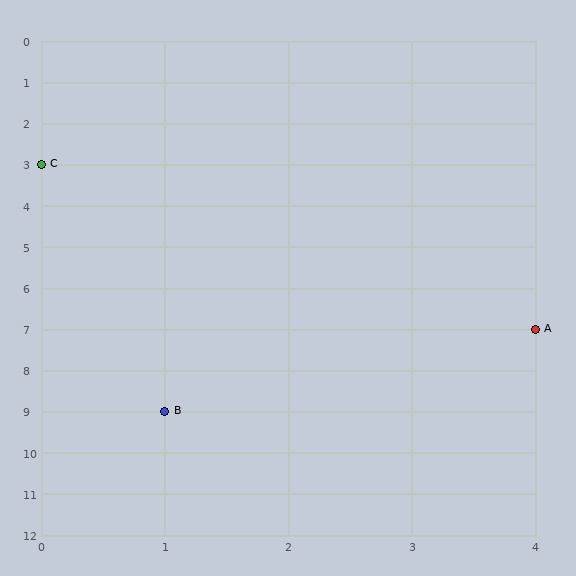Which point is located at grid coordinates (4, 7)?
Point A is at (4, 7).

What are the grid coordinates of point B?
Point B is at grid coordinates (1, 9).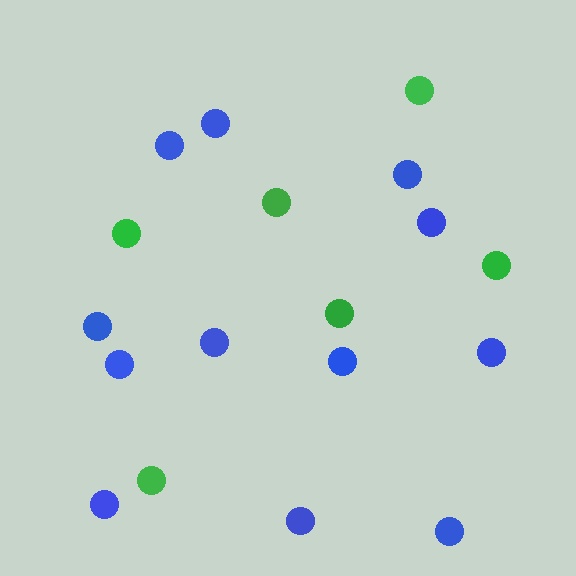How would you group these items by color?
There are 2 groups: one group of blue circles (12) and one group of green circles (6).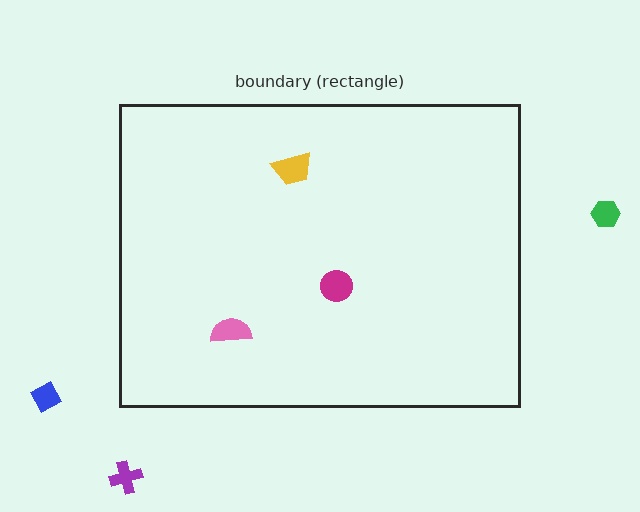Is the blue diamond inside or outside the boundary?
Outside.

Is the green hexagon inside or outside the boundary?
Outside.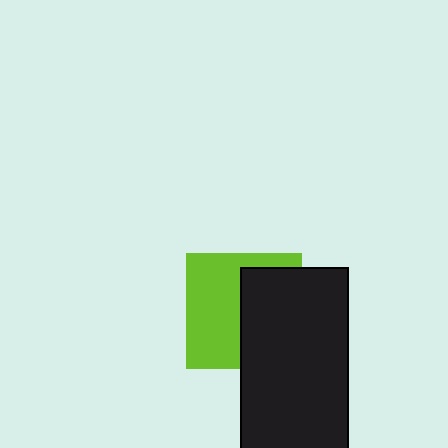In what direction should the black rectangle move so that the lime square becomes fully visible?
The black rectangle should move right. That is the shortest direction to clear the overlap and leave the lime square fully visible.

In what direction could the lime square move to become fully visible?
The lime square could move left. That would shift it out from behind the black rectangle entirely.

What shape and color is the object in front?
The object in front is a black rectangle.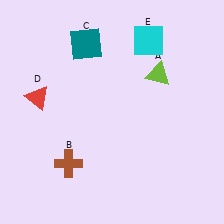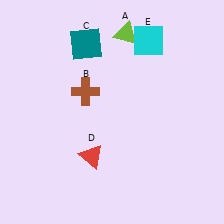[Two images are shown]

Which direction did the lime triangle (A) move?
The lime triangle (A) moved up.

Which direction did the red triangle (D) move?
The red triangle (D) moved down.